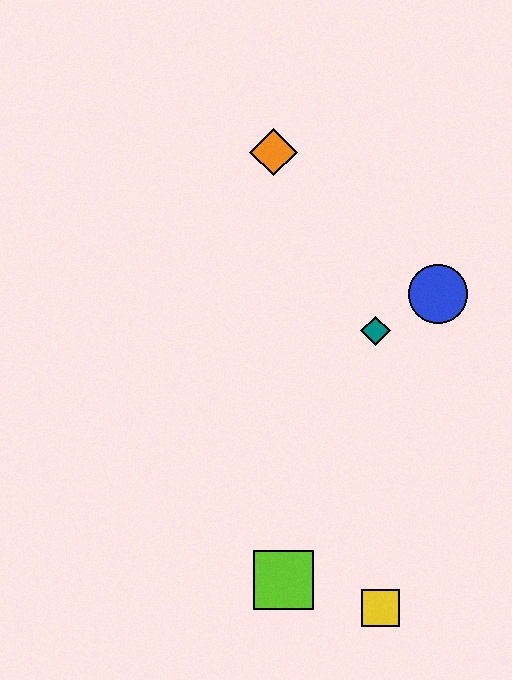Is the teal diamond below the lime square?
No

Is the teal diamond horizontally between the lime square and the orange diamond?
No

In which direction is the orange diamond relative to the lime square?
The orange diamond is above the lime square.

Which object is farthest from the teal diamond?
The yellow square is farthest from the teal diamond.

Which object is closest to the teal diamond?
The blue circle is closest to the teal diamond.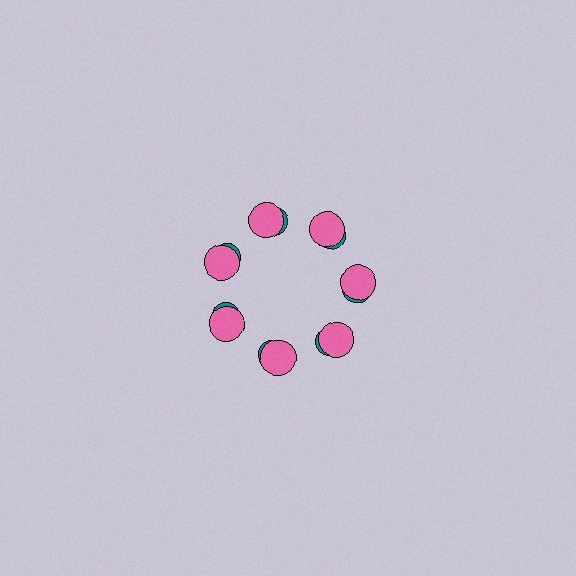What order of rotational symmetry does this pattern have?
This pattern has 7-fold rotational symmetry.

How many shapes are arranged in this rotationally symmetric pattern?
There are 14 shapes, arranged in 7 groups of 2.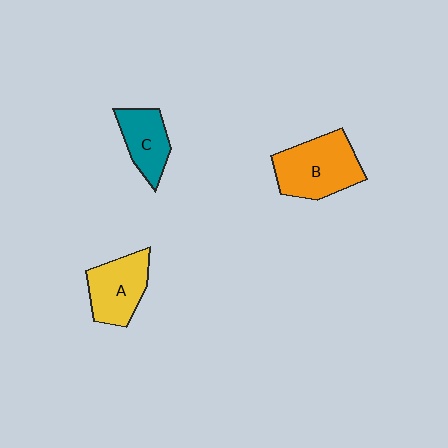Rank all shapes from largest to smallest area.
From largest to smallest: B (orange), A (yellow), C (teal).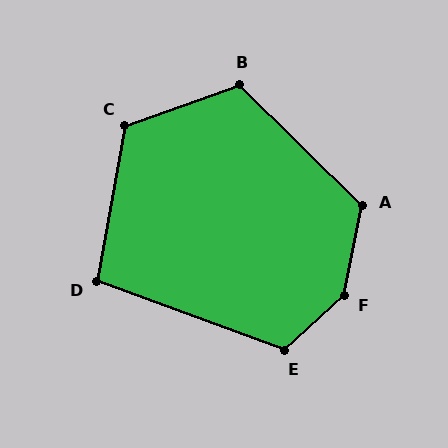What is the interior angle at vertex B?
Approximately 116 degrees (obtuse).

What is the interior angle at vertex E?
Approximately 117 degrees (obtuse).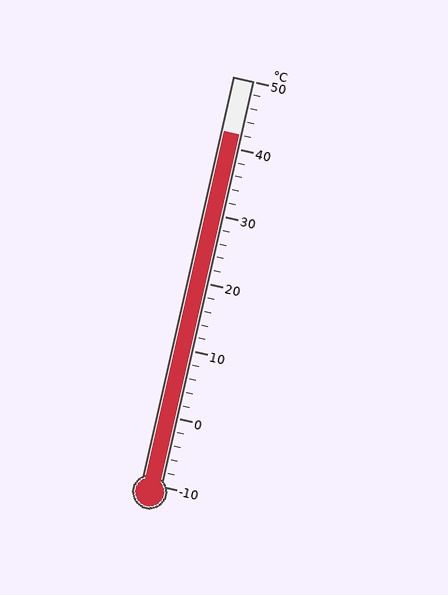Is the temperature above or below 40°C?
The temperature is above 40°C.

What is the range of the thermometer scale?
The thermometer scale ranges from -10°C to 50°C.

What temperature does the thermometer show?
The thermometer shows approximately 42°C.